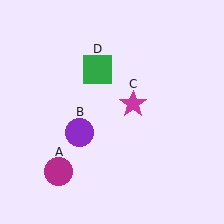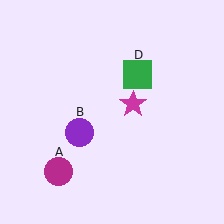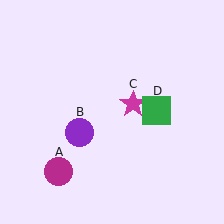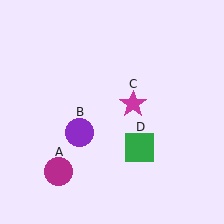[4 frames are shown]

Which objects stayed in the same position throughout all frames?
Magenta circle (object A) and purple circle (object B) and magenta star (object C) remained stationary.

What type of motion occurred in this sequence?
The green square (object D) rotated clockwise around the center of the scene.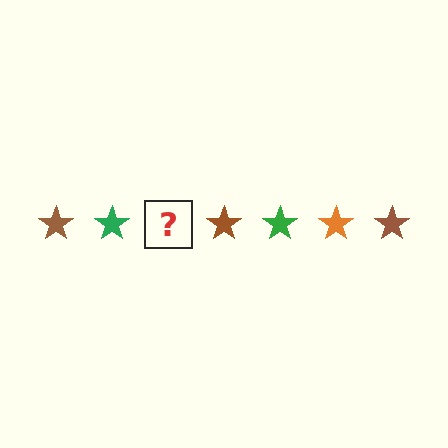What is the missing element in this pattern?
The missing element is an orange star.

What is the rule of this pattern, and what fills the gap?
The rule is that the pattern cycles through brown, green, orange stars. The gap should be filled with an orange star.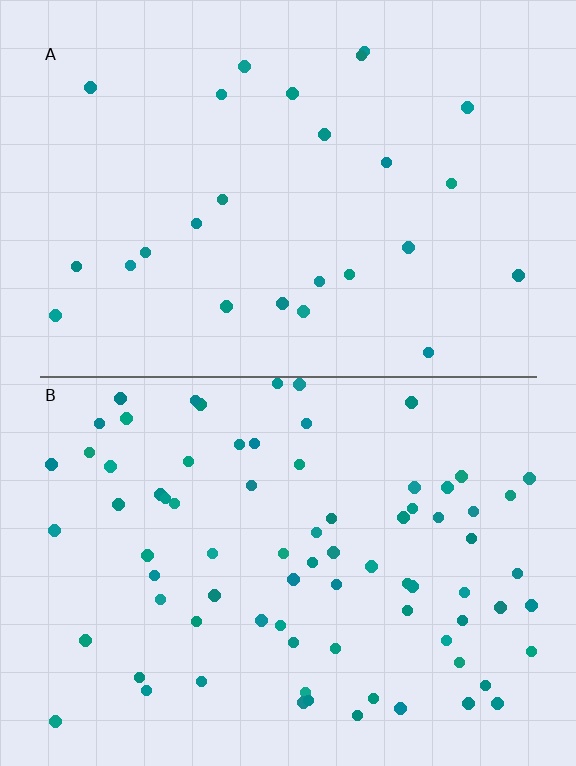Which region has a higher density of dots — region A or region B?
B (the bottom).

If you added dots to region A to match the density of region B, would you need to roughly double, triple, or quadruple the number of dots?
Approximately triple.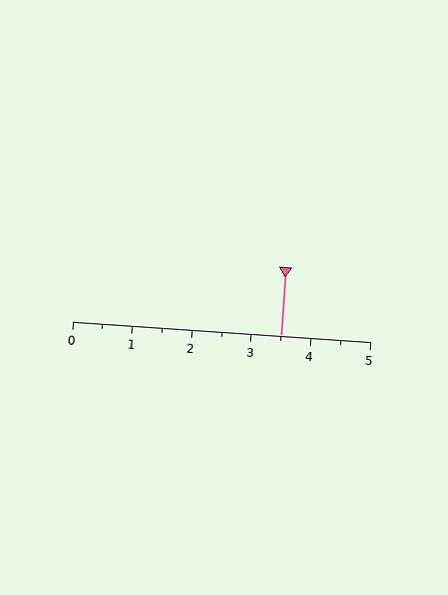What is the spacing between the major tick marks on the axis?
The major ticks are spaced 1 apart.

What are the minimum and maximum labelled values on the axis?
The axis runs from 0 to 5.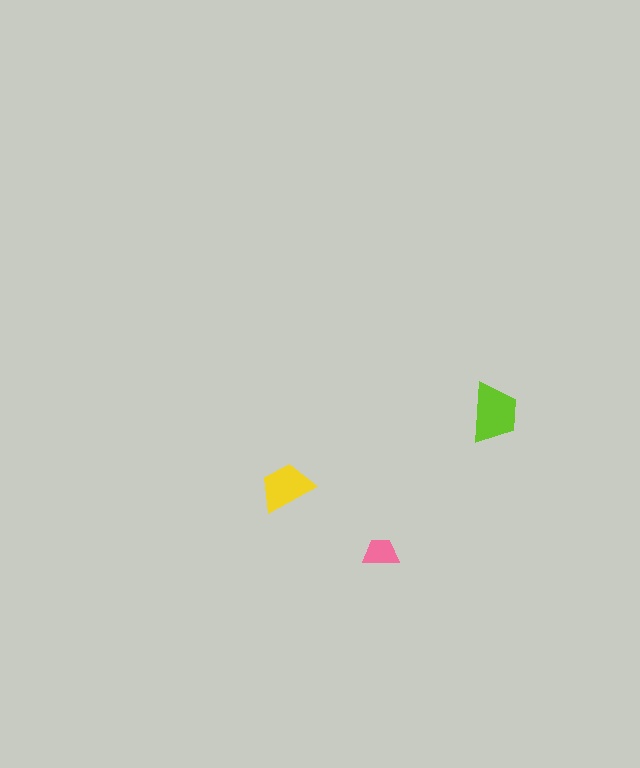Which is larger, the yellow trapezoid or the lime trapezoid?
The lime one.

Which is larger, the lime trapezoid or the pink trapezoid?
The lime one.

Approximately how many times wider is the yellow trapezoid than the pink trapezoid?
About 1.5 times wider.